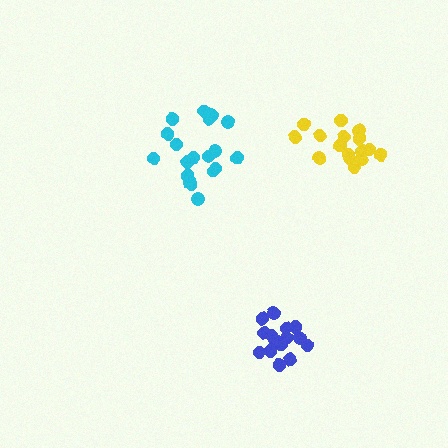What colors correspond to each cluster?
The clusters are colored: cyan, yellow, blue.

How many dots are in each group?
Group 1: 19 dots, Group 2: 16 dots, Group 3: 15 dots (50 total).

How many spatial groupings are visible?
There are 3 spatial groupings.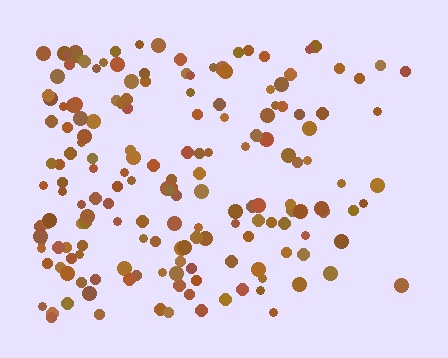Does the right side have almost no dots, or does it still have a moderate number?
Still a moderate number, just noticeably fewer than the left.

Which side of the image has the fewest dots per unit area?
The right.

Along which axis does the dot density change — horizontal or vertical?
Horizontal.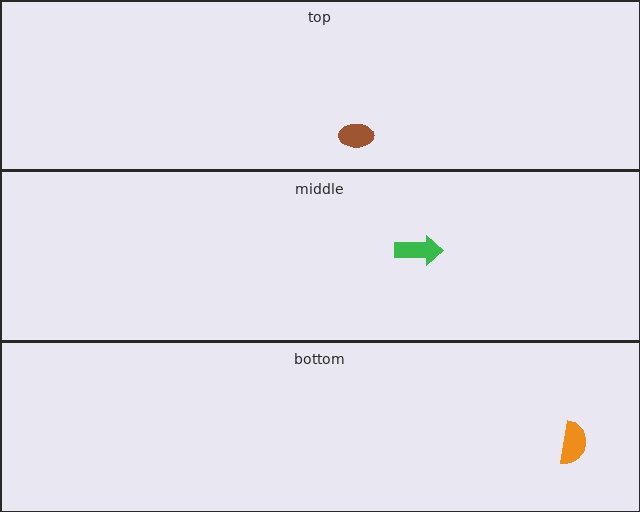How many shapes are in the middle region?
1.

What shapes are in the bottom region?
The orange semicircle.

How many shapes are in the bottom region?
1.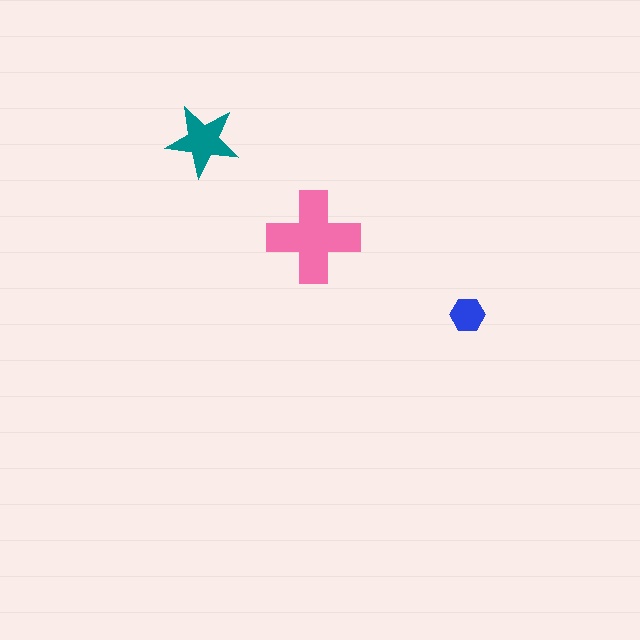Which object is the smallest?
The blue hexagon.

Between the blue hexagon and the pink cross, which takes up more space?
The pink cross.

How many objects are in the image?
There are 3 objects in the image.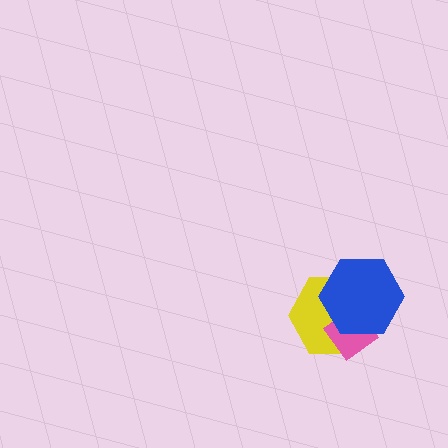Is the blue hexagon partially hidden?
No, no other shape covers it.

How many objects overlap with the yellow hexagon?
2 objects overlap with the yellow hexagon.